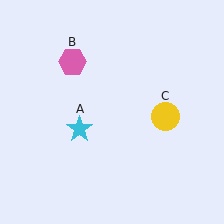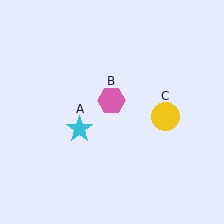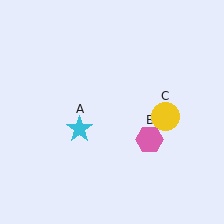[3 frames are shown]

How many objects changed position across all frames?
1 object changed position: pink hexagon (object B).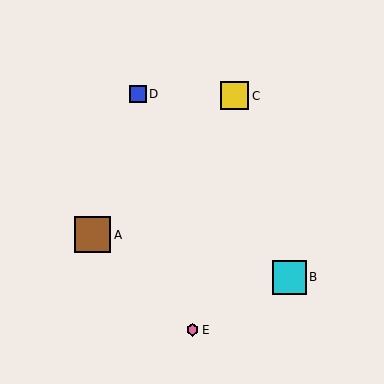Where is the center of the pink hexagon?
The center of the pink hexagon is at (192, 330).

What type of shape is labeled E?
Shape E is a pink hexagon.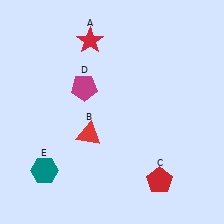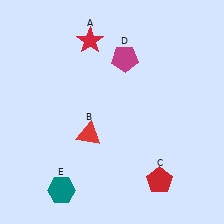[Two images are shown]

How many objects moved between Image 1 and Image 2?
2 objects moved between the two images.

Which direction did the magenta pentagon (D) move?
The magenta pentagon (D) moved right.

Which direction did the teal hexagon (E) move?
The teal hexagon (E) moved down.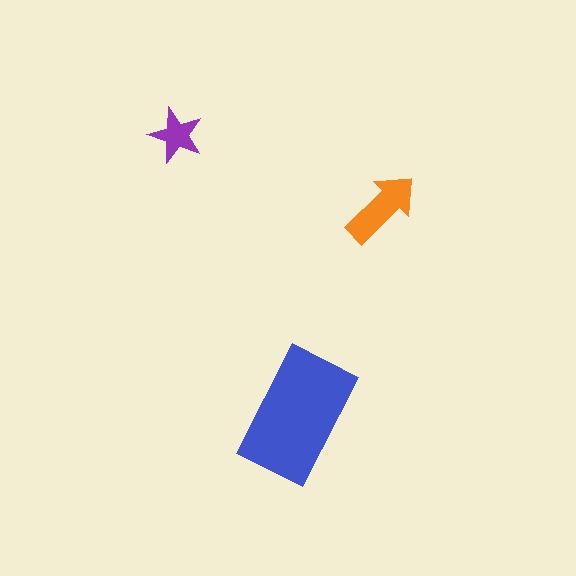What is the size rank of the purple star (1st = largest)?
3rd.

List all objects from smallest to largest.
The purple star, the orange arrow, the blue rectangle.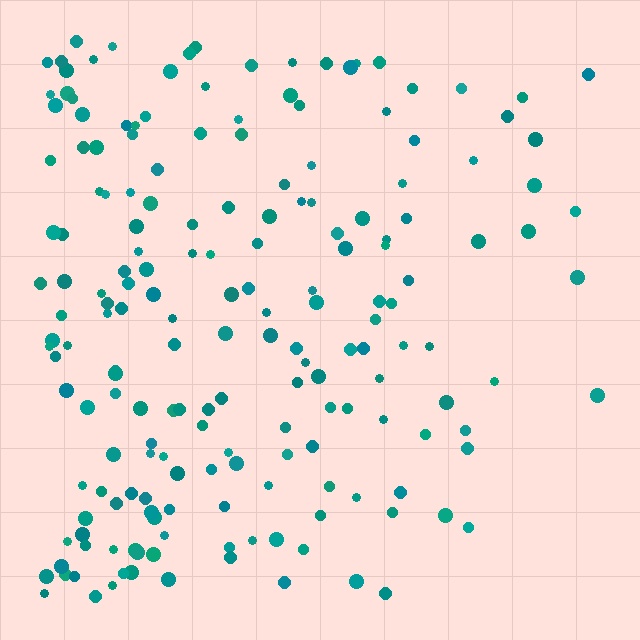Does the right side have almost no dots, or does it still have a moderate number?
Still a moderate number, just noticeably fewer than the left.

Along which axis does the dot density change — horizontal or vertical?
Horizontal.